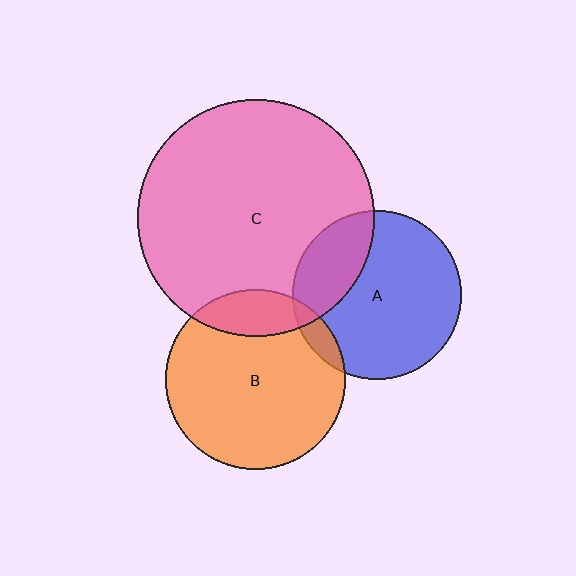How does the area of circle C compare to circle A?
Approximately 2.0 times.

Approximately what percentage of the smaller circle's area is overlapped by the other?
Approximately 15%.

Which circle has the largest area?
Circle C (pink).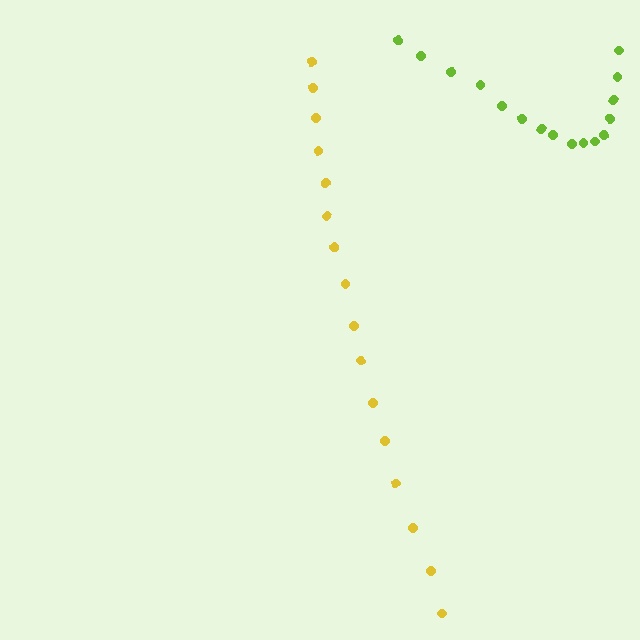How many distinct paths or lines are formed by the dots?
There are 2 distinct paths.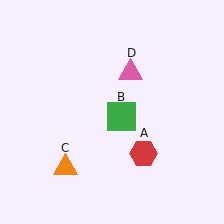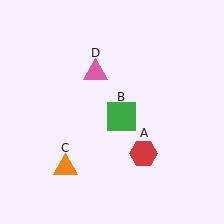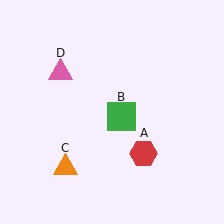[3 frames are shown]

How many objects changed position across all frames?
1 object changed position: pink triangle (object D).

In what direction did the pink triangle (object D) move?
The pink triangle (object D) moved left.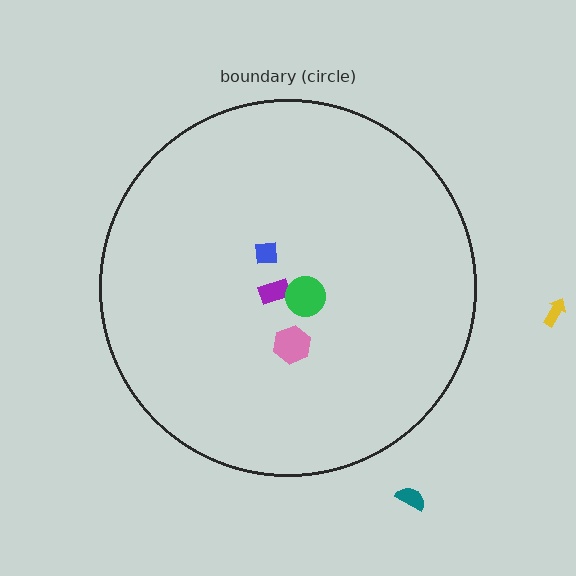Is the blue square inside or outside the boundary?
Inside.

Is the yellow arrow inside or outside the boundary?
Outside.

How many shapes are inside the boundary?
4 inside, 2 outside.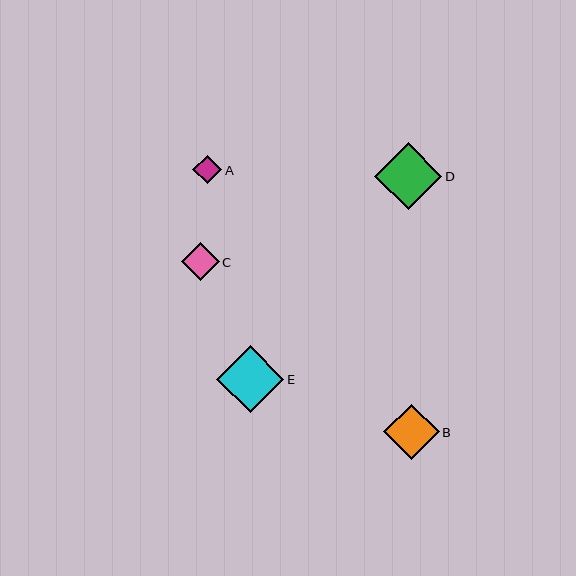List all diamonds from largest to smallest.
From largest to smallest: E, D, B, C, A.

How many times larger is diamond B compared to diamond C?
Diamond B is approximately 1.5 times the size of diamond C.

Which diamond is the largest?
Diamond E is the largest with a size of approximately 67 pixels.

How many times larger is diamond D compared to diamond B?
Diamond D is approximately 1.2 times the size of diamond B.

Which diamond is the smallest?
Diamond A is the smallest with a size of approximately 29 pixels.